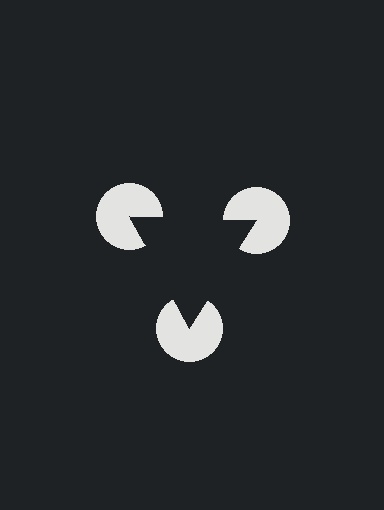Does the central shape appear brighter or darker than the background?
It typically appears slightly darker than the background, even though no actual brightness change is drawn.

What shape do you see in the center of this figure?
An illusory triangle — its edges are inferred from the aligned wedge cuts in the pac-man discs, not physically drawn.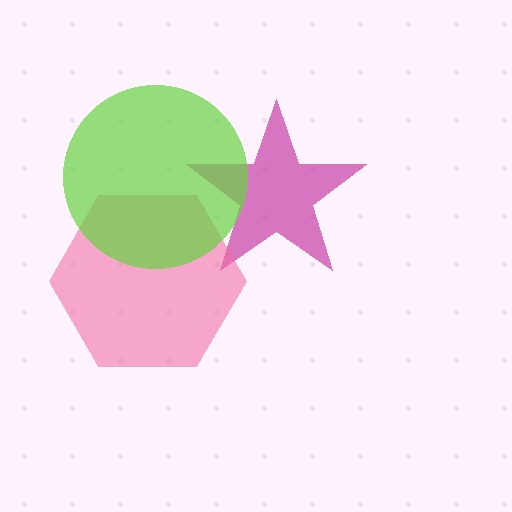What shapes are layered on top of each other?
The layered shapes are: a magenta star, a pink hexagon, a lime circle.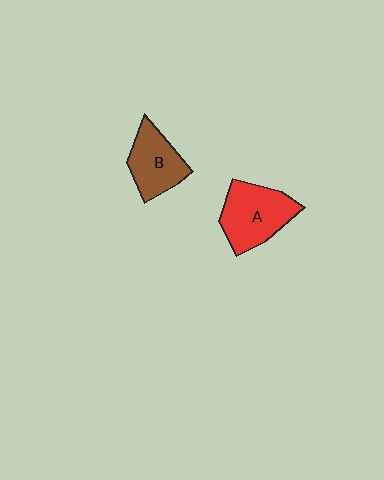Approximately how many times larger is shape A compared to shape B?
Approximately 1.3 times.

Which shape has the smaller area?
Shape B (brown).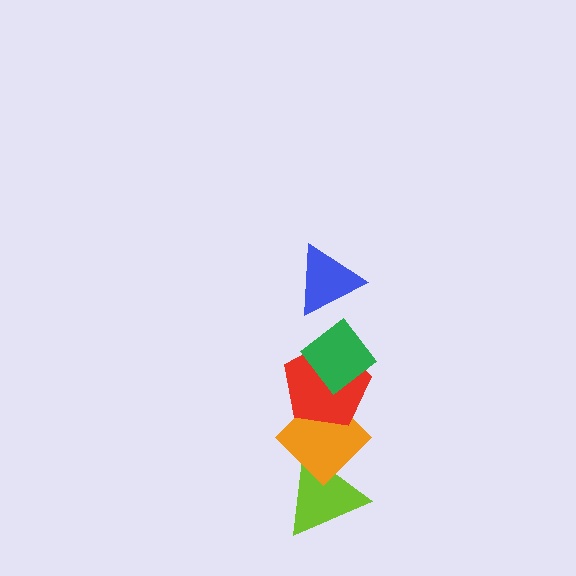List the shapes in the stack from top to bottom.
From top to bottom: the blue triangle, the green diamond, the red pentagon, the orange diamond, the lime triangle.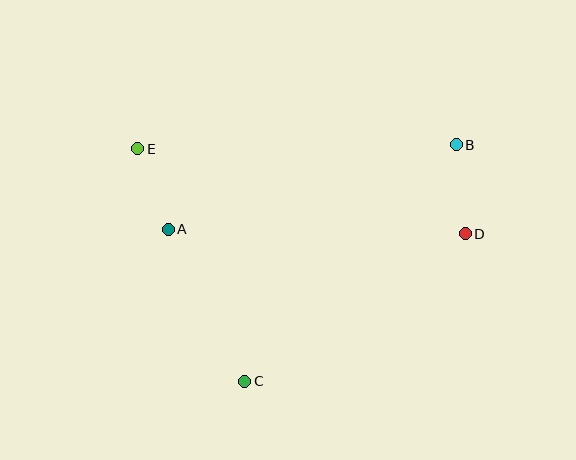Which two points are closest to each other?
Points A and E are closest to each other.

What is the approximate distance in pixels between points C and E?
The distance between C and E is approximately 256 pixels.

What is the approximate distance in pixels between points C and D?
The distance between C and D is approximately 265 pixels.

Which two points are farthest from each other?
Points D and E are farthest from each other.